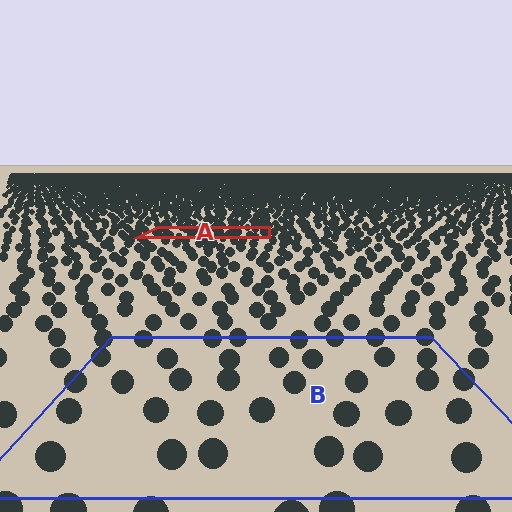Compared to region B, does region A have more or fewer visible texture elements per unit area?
Region A has more texture elements per unit area — they are packed more densely because it is farther away.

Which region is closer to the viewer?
Region B is closer. The texture elements there are larger and more spread out.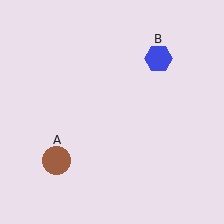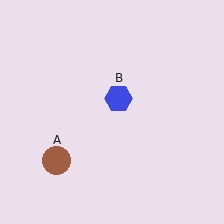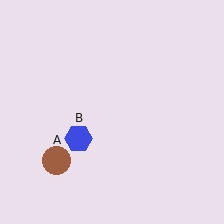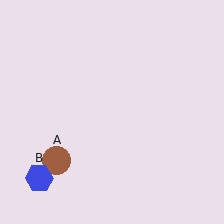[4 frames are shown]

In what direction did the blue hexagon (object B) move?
The blue hexagon (object B) moved down and to the left.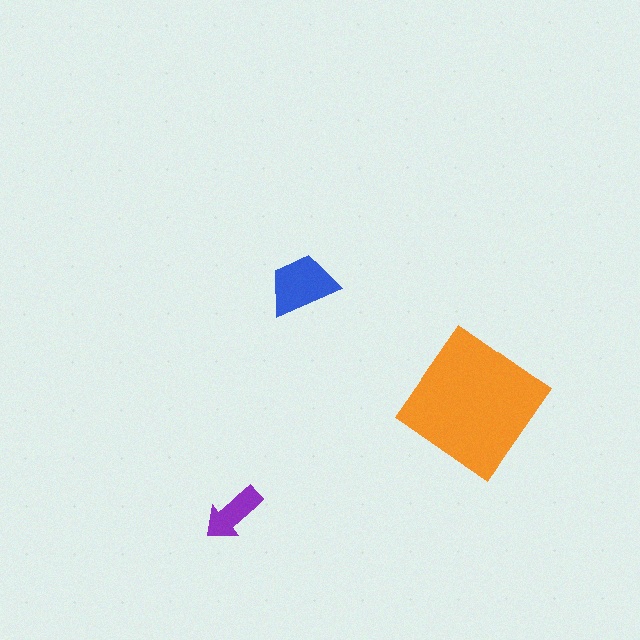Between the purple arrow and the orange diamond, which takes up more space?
The orange diamond.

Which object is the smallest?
The purple arrow.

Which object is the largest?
The orange diamond.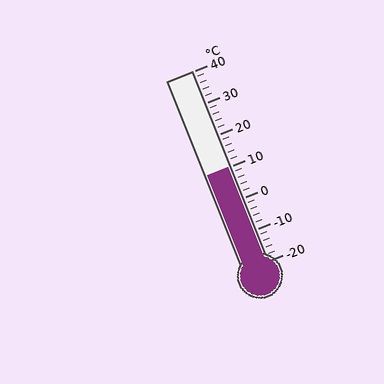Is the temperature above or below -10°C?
The temperature is above -10°C.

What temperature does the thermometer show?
The thermometer shows approximately 10°C.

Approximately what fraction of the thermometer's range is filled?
The thermometer is filled to approximately 50% of its range.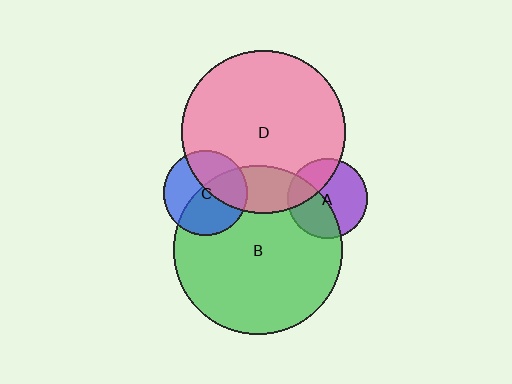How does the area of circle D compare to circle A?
Approximately 4.2 times.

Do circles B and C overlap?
Yes.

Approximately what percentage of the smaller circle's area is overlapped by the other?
Approximately 55%.